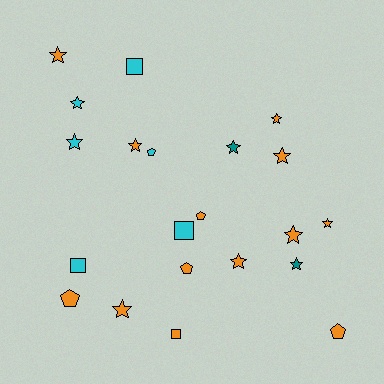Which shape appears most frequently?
Star, with 12 objects.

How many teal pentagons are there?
There are no teal pentagons.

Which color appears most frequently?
Orange, with 13 objects.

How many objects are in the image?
There are 21 objects.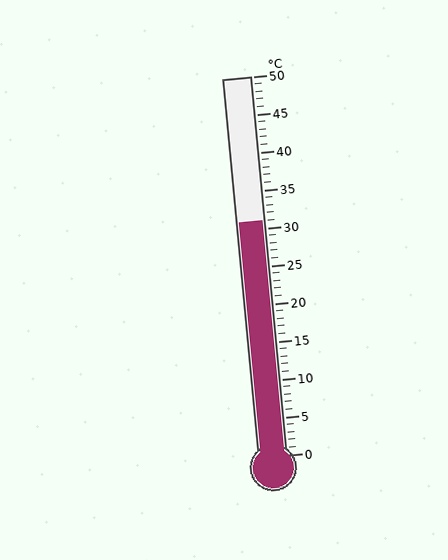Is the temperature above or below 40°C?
The temperature is below 40°C.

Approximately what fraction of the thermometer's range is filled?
The thermometer is filled to approximately 60% of its range.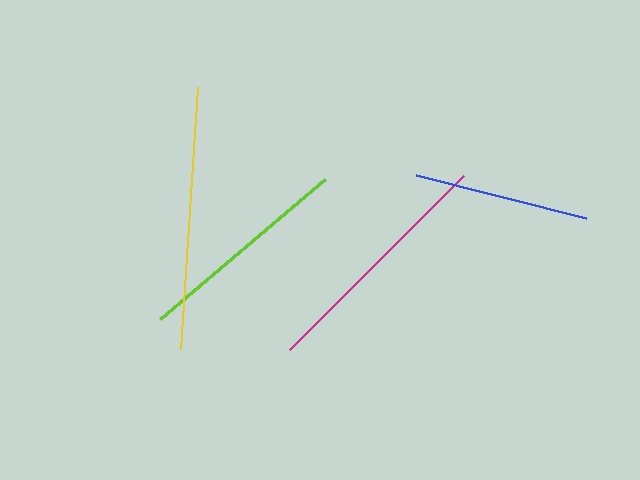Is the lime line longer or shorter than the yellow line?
The yellow line is longer than the lime line.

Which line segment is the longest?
The yellow line is the longest at approximately 263 pixels.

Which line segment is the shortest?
The blue line is the shortest at approximately 176 pixels.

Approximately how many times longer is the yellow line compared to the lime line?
The yellow line is approximately 1.2 times the length of the lime line.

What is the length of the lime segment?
The lime segment is approximately 216 pixels long.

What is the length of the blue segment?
The blue segment is approximately 176 pixels long.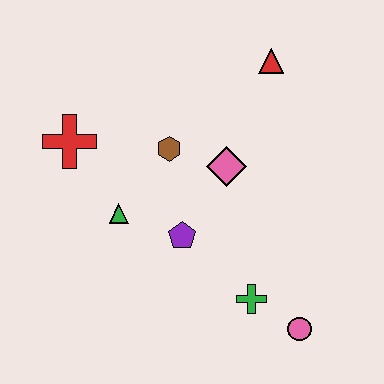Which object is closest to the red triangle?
The pink diamond is closest to the red triangle.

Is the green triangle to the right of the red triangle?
No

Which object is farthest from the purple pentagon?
The red triangle is farthest from the purple pentagon.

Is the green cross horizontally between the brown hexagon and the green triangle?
No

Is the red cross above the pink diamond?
Yes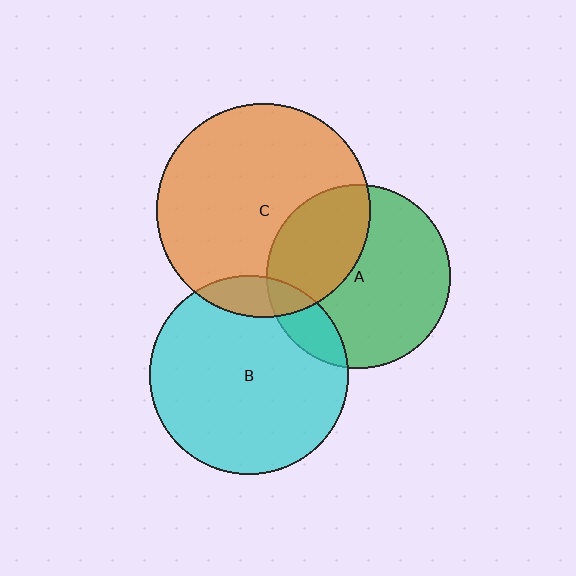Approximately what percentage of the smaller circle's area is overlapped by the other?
Approximately 35%.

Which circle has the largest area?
Circle C (orange).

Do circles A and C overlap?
Yes.